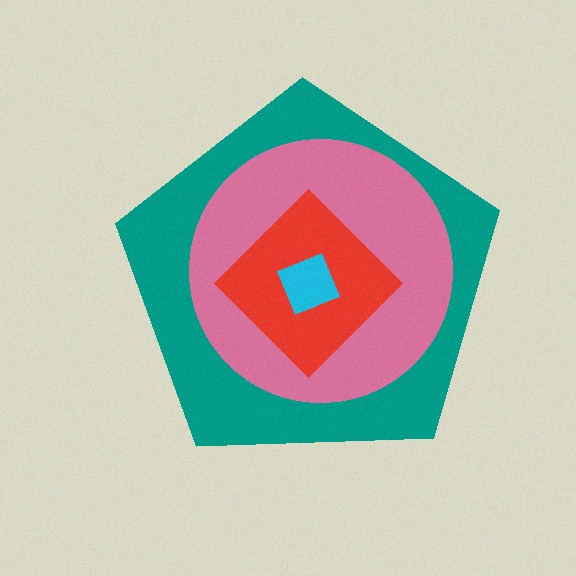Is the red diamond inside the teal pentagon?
Yes.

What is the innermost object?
The cyan square.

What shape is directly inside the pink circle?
The red diamond.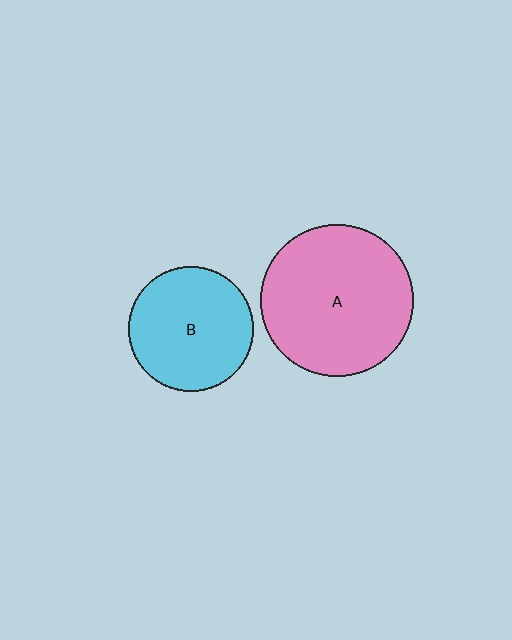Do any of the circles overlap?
No, none of the circles overlap.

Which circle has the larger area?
Circle A (pink).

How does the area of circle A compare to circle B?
Approximately 1.5 times.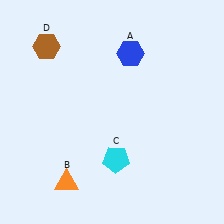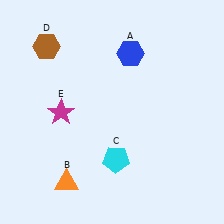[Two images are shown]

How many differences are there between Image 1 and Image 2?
There is 1 difference between the two images.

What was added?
A magenta star (E) was added in Image 2.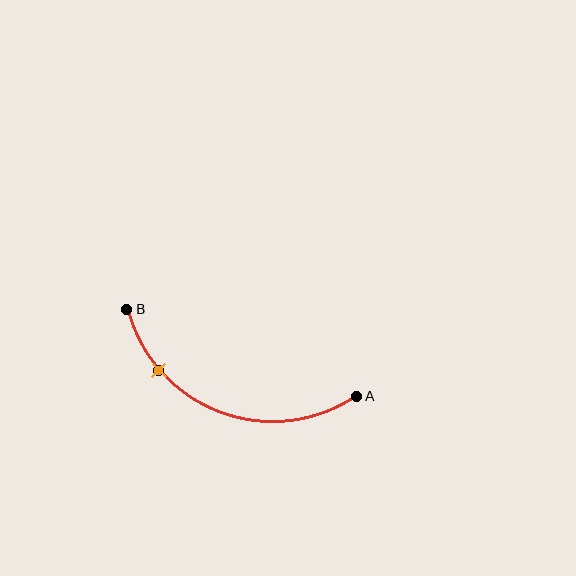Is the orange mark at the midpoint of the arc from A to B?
No. The orange mark lies on the arc but is closer to endpoint B. The arc midpoint would be at the point on the curve equidistant along the arc from both A and B.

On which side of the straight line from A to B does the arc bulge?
The arc bulges below the straight line connecting A and B.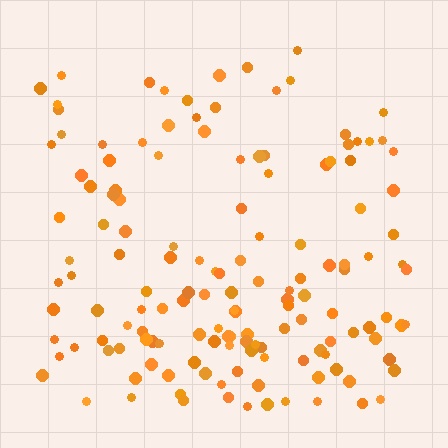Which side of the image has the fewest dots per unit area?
The top.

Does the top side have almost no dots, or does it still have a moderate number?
Still a moderate number, just noticeably fewer than the bottom.